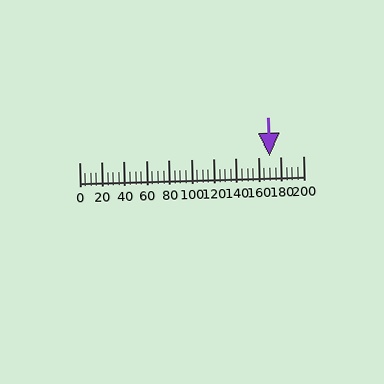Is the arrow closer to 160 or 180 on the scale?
The arrow is closer to 180.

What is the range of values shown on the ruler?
The ruler shows values from 0 to 200.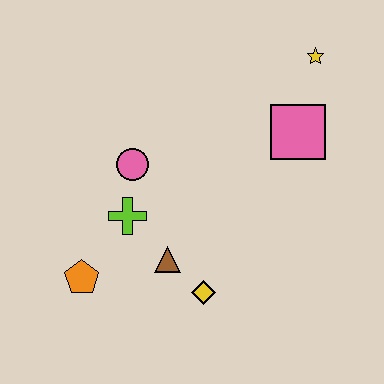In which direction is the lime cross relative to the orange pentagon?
The lime cross is above the orange pentagon.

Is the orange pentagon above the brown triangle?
No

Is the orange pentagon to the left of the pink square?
Yes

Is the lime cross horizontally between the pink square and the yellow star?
No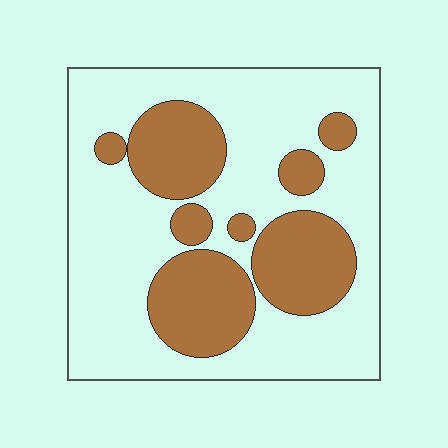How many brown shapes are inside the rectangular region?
8.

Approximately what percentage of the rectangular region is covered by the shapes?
Approximately 30%.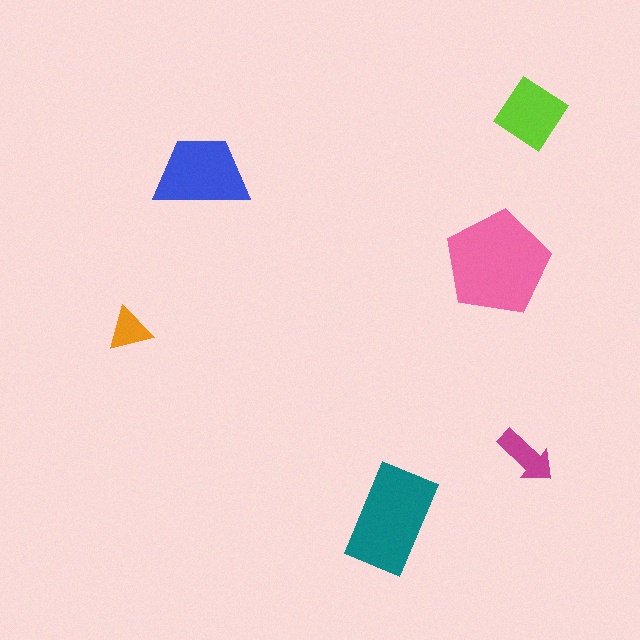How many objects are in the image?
There are 6 objects in the image.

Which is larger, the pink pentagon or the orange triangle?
The pink pentagon.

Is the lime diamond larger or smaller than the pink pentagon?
Smaller.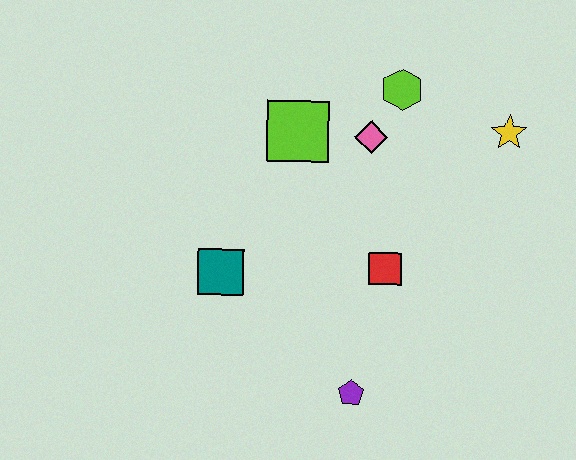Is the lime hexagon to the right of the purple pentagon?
Yes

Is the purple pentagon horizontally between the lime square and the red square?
Yes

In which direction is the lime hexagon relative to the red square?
The lime hexagon is above the red square.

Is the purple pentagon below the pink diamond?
Yes